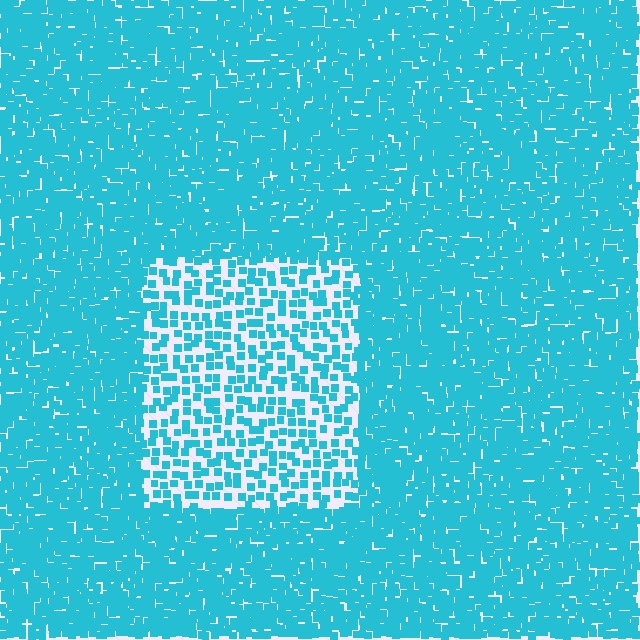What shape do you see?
I see a rectangle.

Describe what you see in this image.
The image contains small cyan elements arranged at two different densities. A rectangle-shaped region is visible where the elements are less densely packed than the surrounding area.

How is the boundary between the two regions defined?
The boundary is defined by a change in element density (approximately 2.5x ratio). All elements are the same color, size, and shape.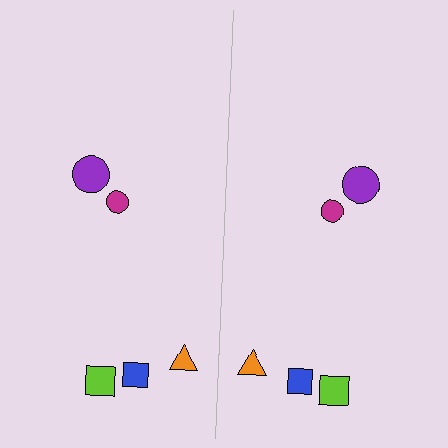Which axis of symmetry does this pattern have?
The pattern has a vertical axis of symmetry running through the center of the image.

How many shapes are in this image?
There are 10 shapes in this image.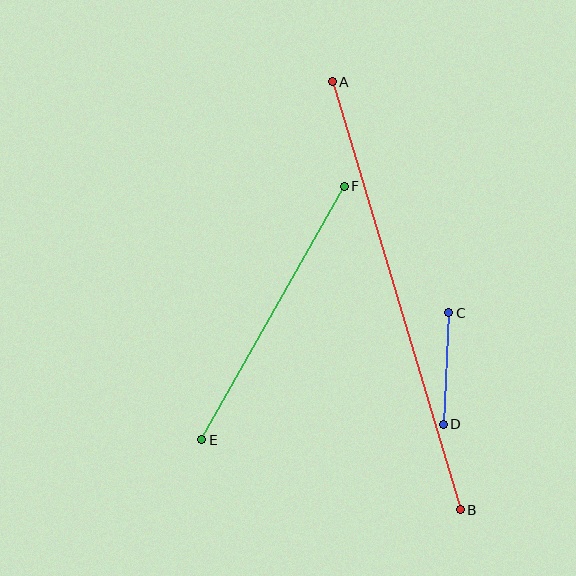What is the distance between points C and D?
The distance is approximately 111 pixels.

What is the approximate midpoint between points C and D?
The midpoint is at approximately (446, 368) pixels.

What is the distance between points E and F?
The distance is approximately 291 pixels.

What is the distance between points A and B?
The distance is approximately 447 pixels.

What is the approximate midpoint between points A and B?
The midpoint is at approximately (396, 296) pixels.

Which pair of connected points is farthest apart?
Points A and B are farthest apart.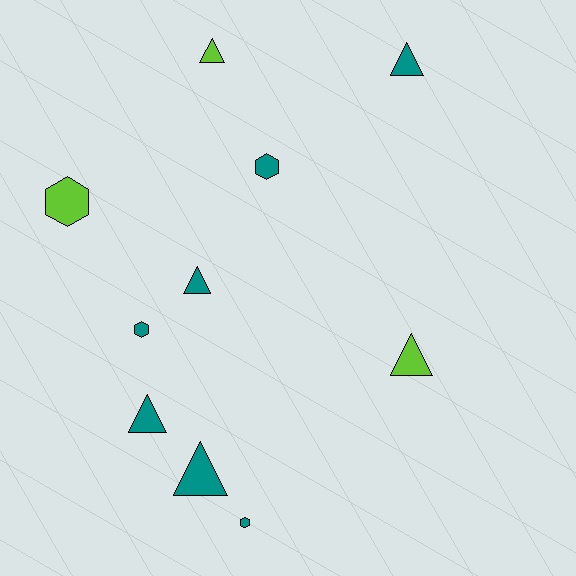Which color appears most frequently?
Teal, with 7 objects.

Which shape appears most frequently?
Triangle, with 6 objects.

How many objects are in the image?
There are 10 objects.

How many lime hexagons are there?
There is 1 lime hexagon.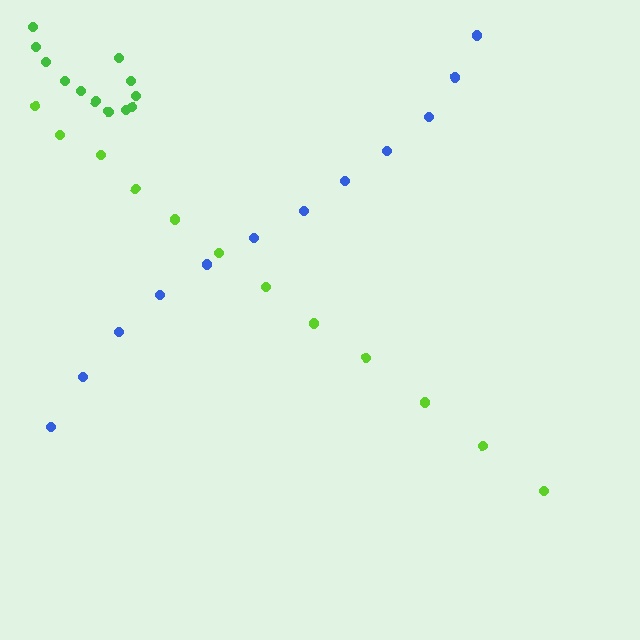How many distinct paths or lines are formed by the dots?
There are 3 distinct paths.